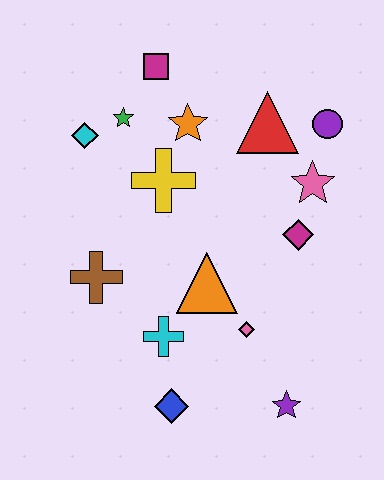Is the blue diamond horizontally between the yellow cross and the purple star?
Yes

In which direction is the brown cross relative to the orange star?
The brown cross is below the orange star.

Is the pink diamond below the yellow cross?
Yes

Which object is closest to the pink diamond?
The orange triangle is closest to the pink diamond.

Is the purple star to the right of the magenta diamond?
No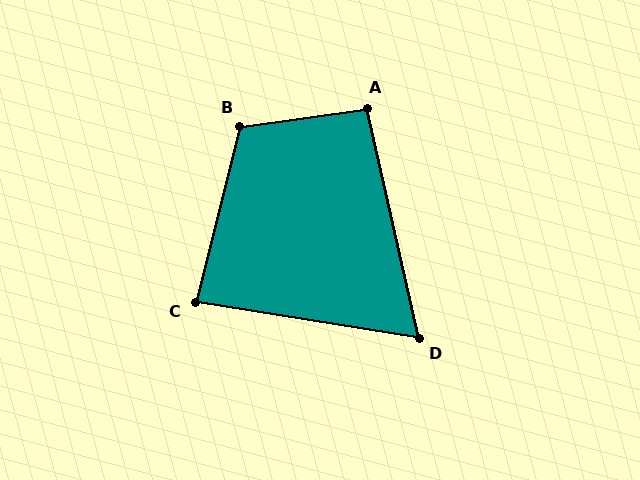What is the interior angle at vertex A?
Approximately 95 degrees (approximately right).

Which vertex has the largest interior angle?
B, at approximately 112 degrees.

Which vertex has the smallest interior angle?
D, at approximately 68 degrees.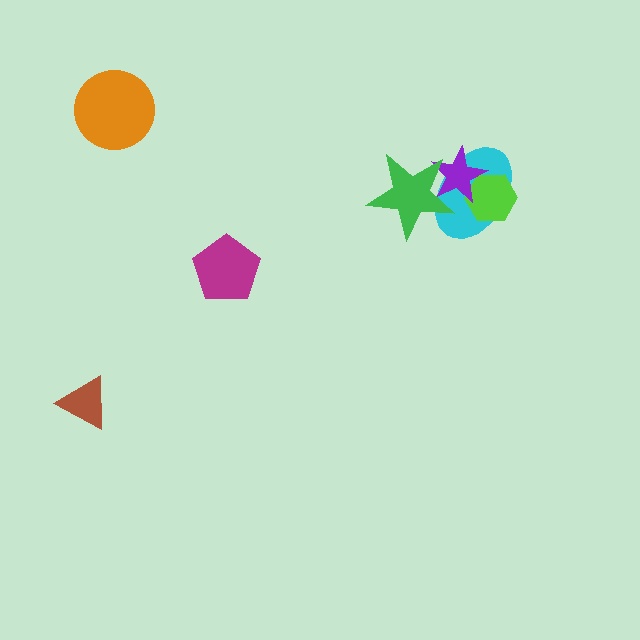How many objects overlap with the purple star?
3 objects overlap with the purple star.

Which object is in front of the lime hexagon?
The purple star is in front of the lime hexagon.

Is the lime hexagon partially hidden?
Yes, it is partially covered by another shape.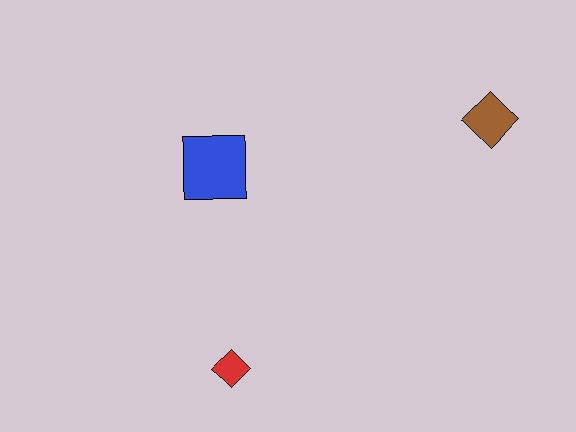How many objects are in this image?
There are 3 objects.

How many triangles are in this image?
There are no triangles.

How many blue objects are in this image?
There is 1 blue object.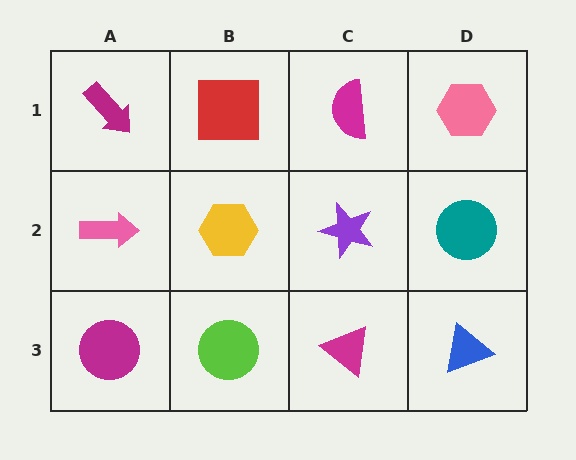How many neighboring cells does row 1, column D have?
2.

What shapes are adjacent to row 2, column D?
A pink hexagon (row 1, column D), a blue triangle (row 3, column D), a purple star (row 2, column C).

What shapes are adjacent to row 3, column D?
A teal circle (row 2, column D), a magenta triangle (row 3, column C).